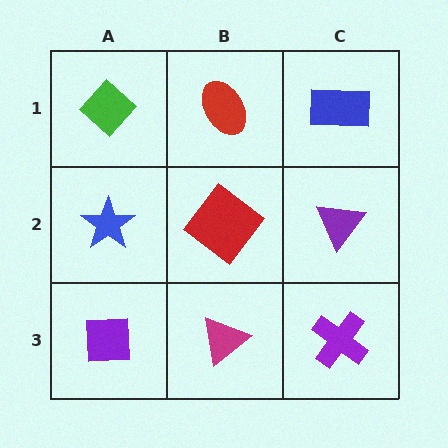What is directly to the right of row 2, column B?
A purple triangle.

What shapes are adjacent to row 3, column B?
A red diamond (row 2, column B), a purple square (row 3, column A), a purple cross (row 3, column C).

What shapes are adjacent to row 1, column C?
A purple triangle (row 2, column C), a red ellipse (row 1, column B).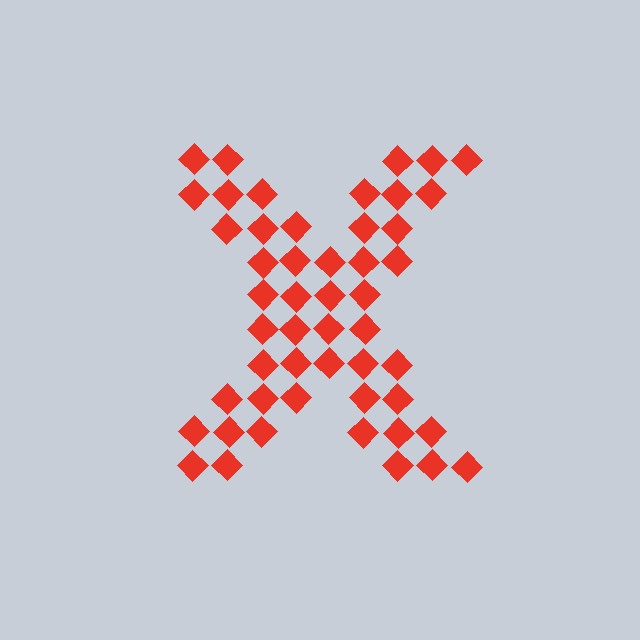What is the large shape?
The large shape is the letter X.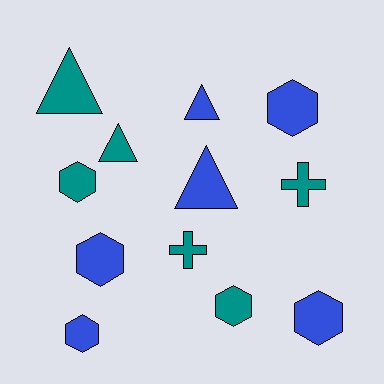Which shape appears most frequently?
Hexagon, with 6 objects.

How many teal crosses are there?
There are 2 teal crosses.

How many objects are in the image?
There are 12 objects.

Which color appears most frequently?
Teal, with 6 objects.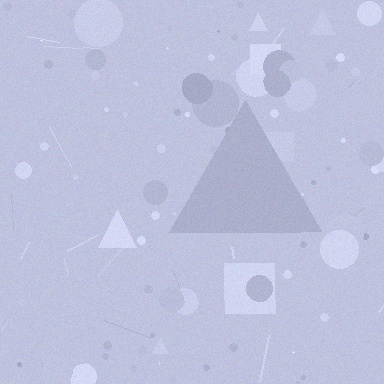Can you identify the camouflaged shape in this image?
The camouflaged shape is a triangle.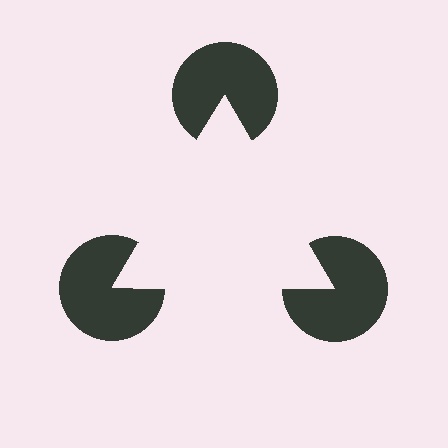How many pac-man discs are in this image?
There are 3 — one at each vertex of the illusory triangle.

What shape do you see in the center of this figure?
An illusory triangle — its edges are inferred from the aligned wedge cuts in the pac-man discs, not physically drawn.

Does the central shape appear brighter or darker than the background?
It typically appears slightly brighter than the background, even though no actual brightness change is drawn.